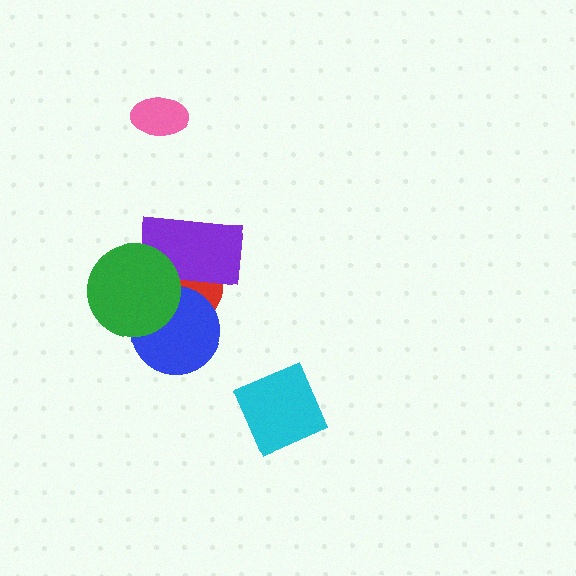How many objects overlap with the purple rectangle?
3 objects overlap with the purple rectangle.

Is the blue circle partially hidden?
Yes, it is partially covered by another shape.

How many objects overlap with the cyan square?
0 objects overlap with the cyan square.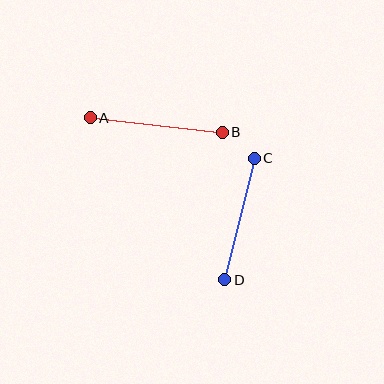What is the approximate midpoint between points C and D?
The midpoint is at approximately (240, 219) pixels.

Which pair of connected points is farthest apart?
Points A and B are farthest apart.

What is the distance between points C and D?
The distance is approximately 125 pixels.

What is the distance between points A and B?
The distance is approximately 133 pixels.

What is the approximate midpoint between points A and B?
The midpoint is at approximately (156, 125) pixels.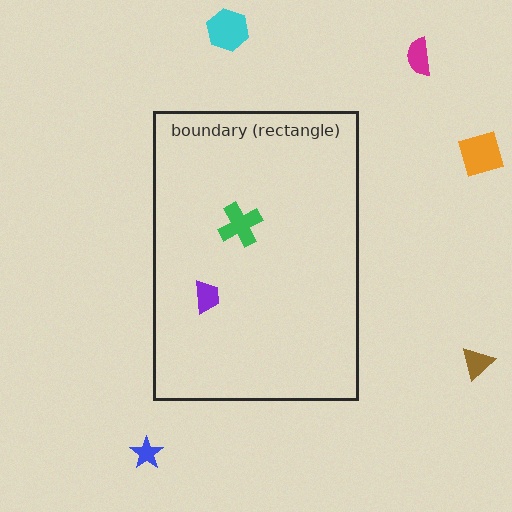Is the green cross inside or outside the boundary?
Inside.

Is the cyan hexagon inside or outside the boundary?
Outside.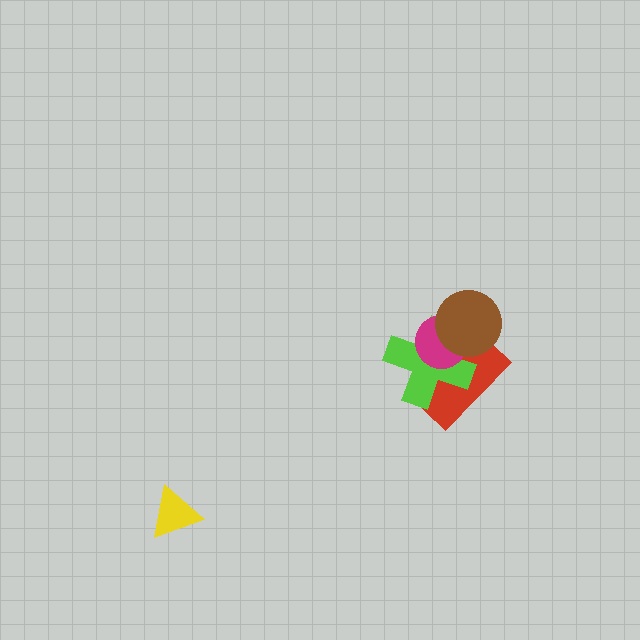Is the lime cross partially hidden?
Yes, it is partially covered by another shape.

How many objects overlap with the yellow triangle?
0 objects overlap with the yellow triangle.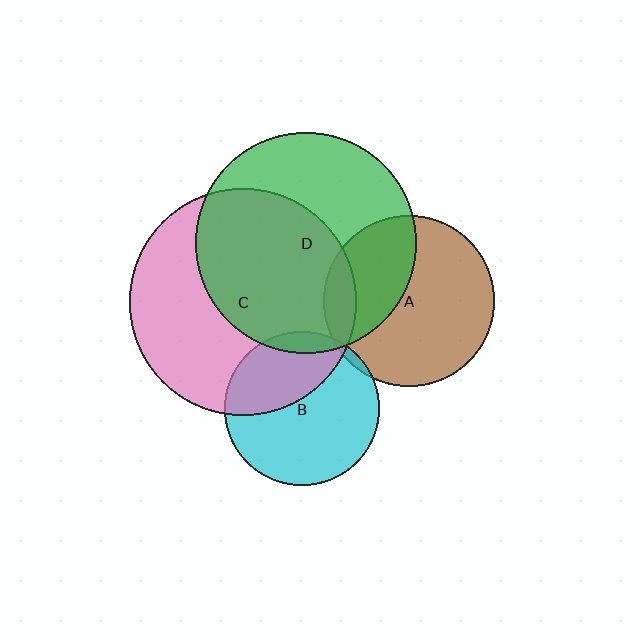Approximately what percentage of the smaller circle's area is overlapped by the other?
Approximately 35%.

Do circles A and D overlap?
Yes.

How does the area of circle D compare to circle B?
Approximately 2.0 times.